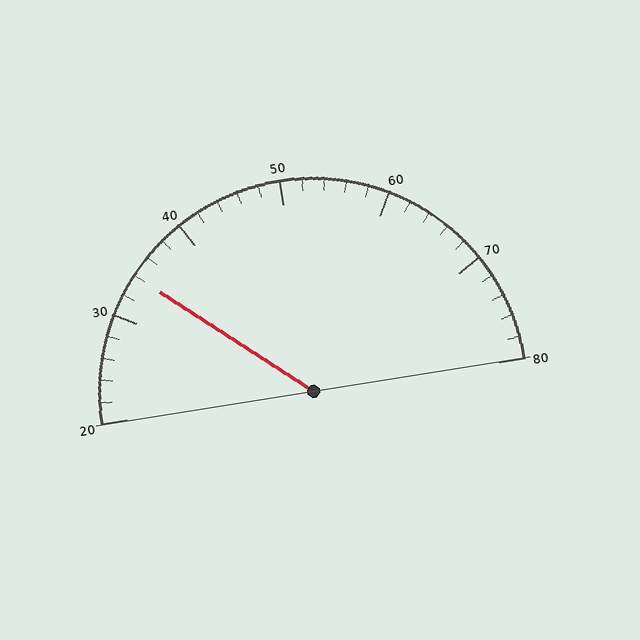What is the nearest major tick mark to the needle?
The nearest major tick mark is 30.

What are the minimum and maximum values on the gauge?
The gauge ranges from 20 to 80.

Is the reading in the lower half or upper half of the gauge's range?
The reading is in the lower half of the range (20 to 80).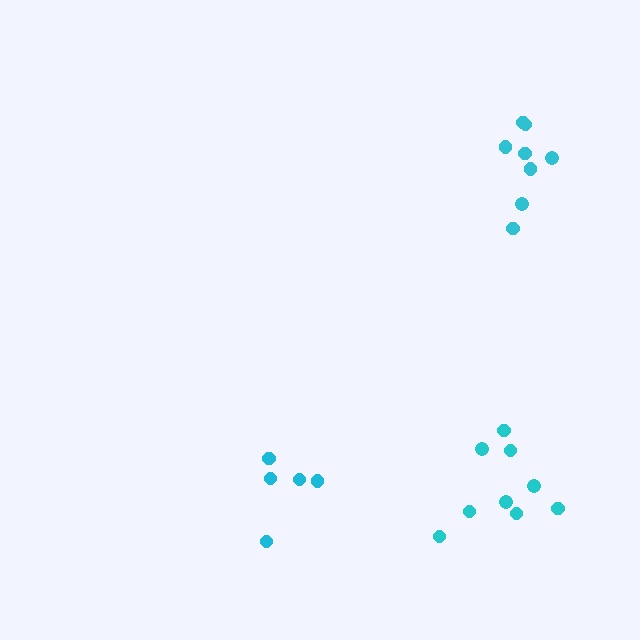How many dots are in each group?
Group 1: 5 dots, Group 2: 8 dots, Group 3: 9 dots (22 total).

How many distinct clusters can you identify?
There are 3 distinct clusters.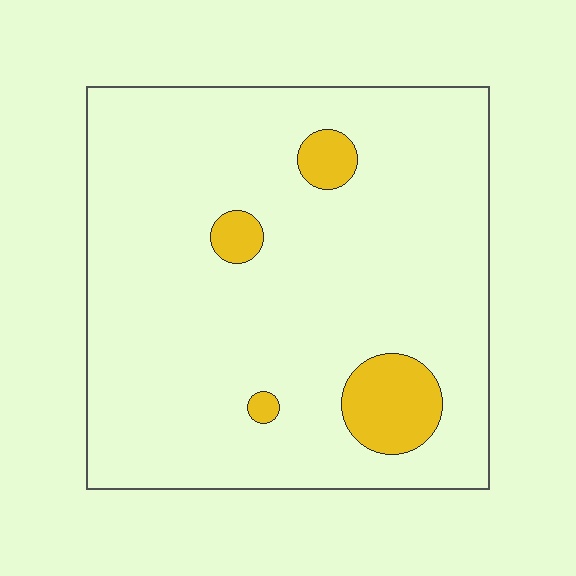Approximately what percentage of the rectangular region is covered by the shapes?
Approximately 10%.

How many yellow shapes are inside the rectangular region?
4.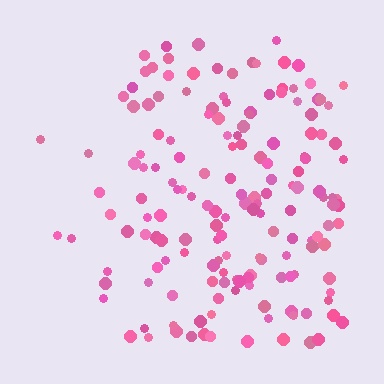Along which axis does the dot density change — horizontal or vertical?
Horizontal.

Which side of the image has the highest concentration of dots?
The right.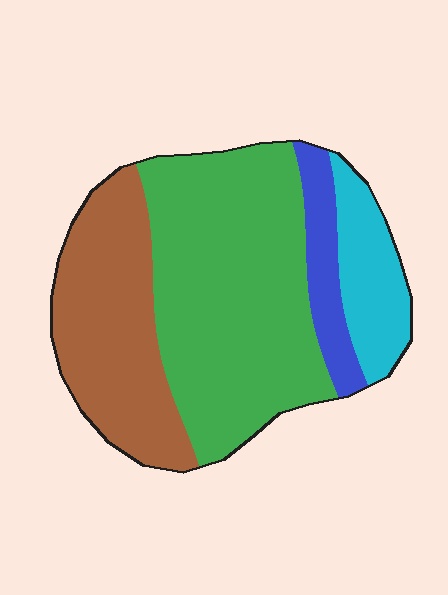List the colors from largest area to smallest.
From largest to smallest: green, brown, cyan, blue.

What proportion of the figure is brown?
Brown covers roughly 30% of the figure.